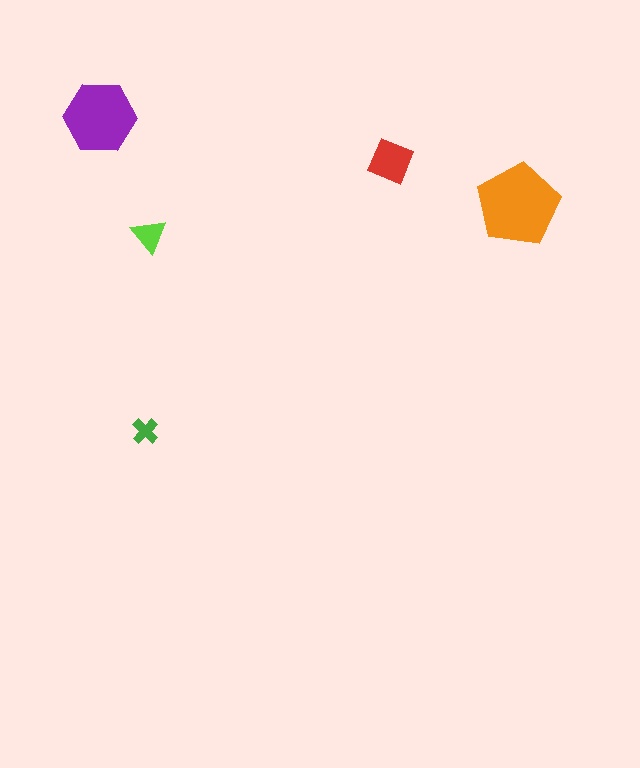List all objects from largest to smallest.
The orange pentagon, the purple hexagon, the red square, the lime triangle, the green cross.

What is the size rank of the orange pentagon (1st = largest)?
1st.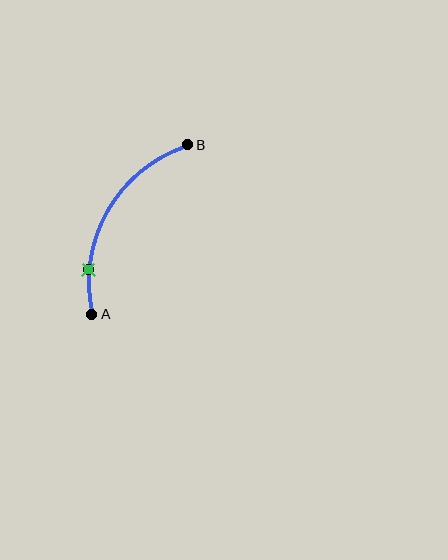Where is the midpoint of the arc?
The arc midpoint is the point on the curve farthest from the straight line joining A and B. It sits to the left of that line.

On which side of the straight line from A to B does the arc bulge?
The arc bulges to the left of the straight line connecting A and B.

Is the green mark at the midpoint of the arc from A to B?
No. The green mark lies on the arc but is closer to endpoint A. The arc midpoint would be at the point on the curve equidistant along the arc from both A and B.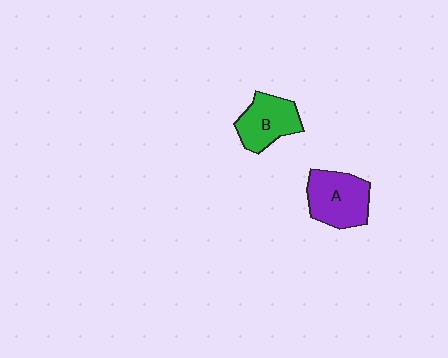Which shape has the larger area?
Shape A (purple).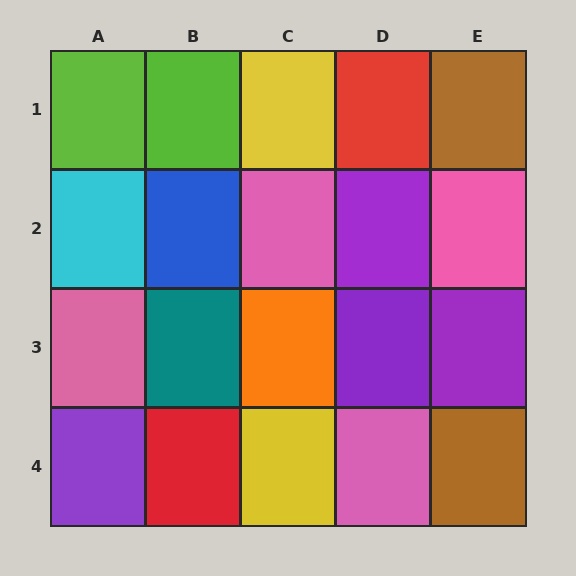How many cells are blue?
1 cell is blue.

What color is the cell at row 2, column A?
Cyan.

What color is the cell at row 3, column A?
Pink.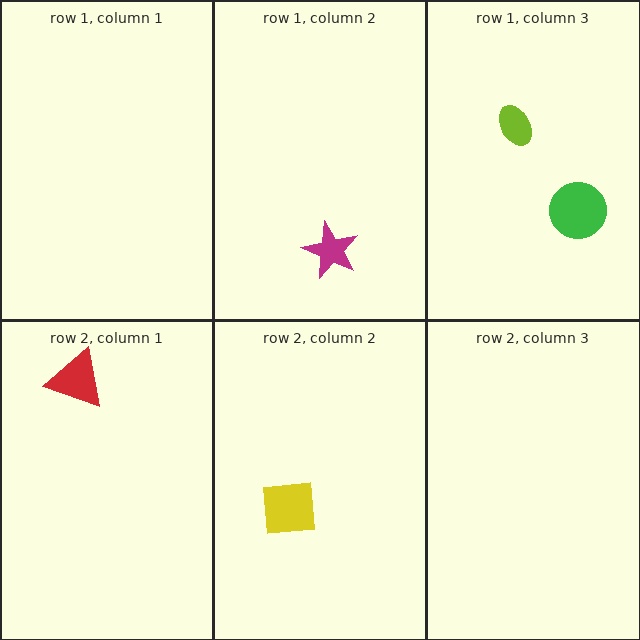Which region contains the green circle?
The row 1, column 3 region.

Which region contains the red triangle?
The row 2, column 1 region.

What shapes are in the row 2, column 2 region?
The yellow square.